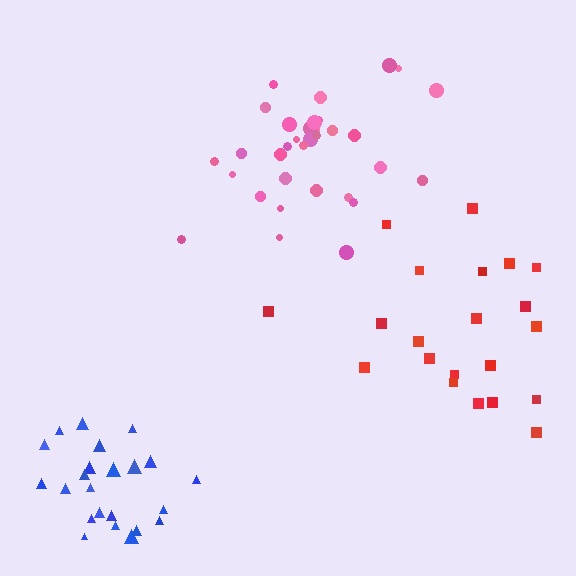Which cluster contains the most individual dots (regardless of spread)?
Pink (33).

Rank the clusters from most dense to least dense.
blue, pink, red.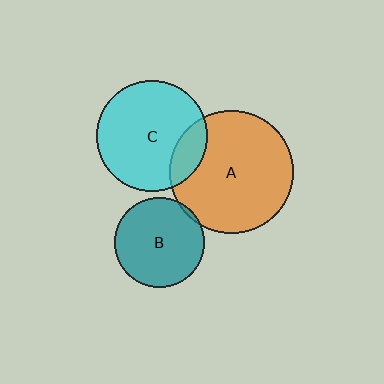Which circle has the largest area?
Circle A (orange).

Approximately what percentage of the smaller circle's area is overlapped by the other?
Approximately 15%.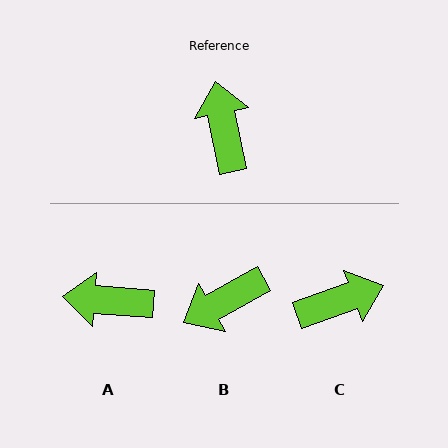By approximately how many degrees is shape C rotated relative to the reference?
Approximately 82 degrees clockwise.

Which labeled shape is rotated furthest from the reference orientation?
B, about 108 degrees away.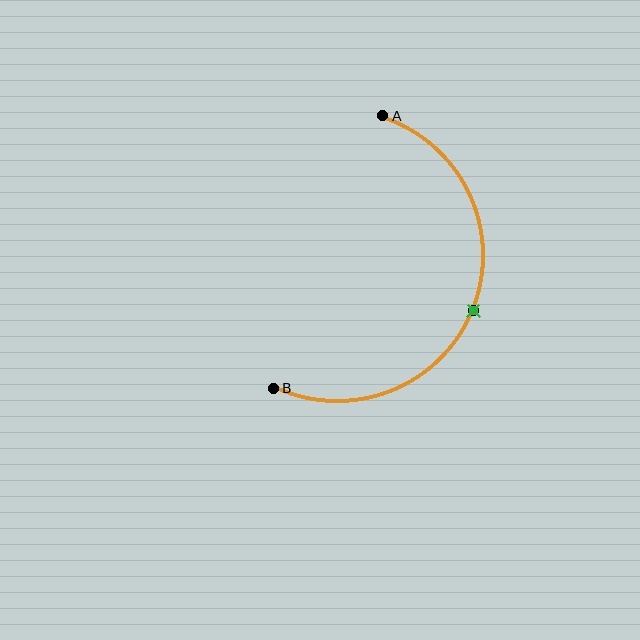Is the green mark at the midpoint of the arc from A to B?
Yes. The green mark lies on the arc at equal arc-length from both A and B — it is the arc midpoint.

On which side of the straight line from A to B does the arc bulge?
The arc bulges to the right of the straight line connecting A and B.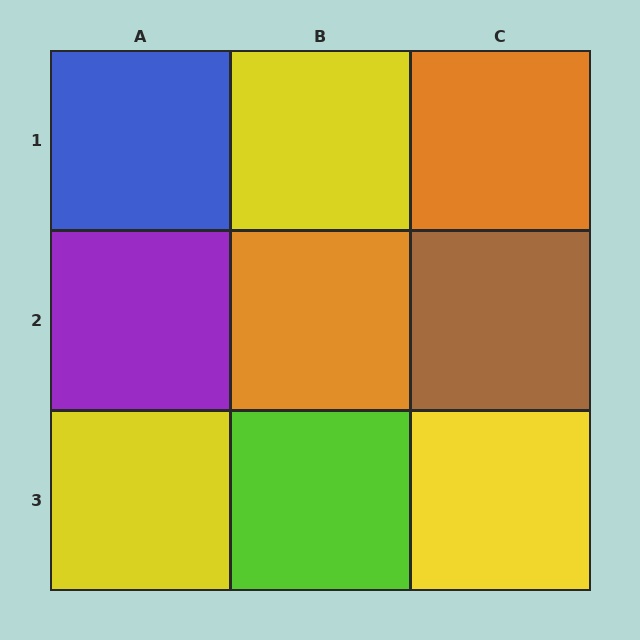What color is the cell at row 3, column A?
Yellow.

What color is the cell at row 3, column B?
Lime.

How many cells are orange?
2 cells are orange.